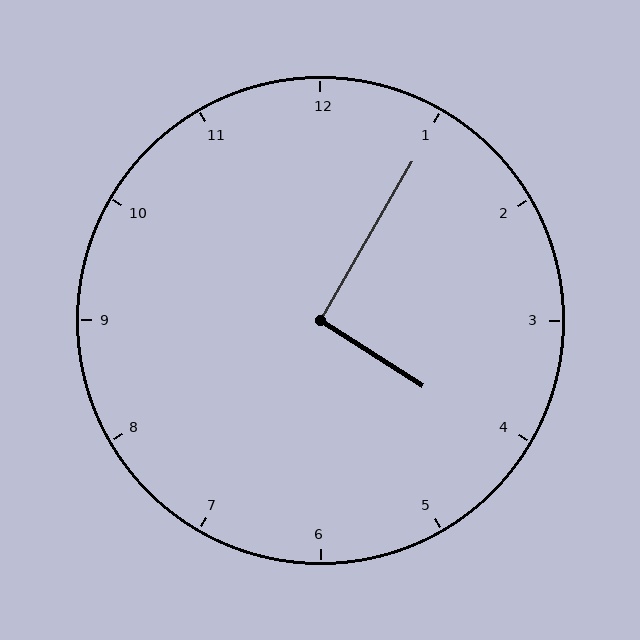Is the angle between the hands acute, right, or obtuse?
It is right.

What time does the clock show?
4:05.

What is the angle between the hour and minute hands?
Approximately 92 degrees.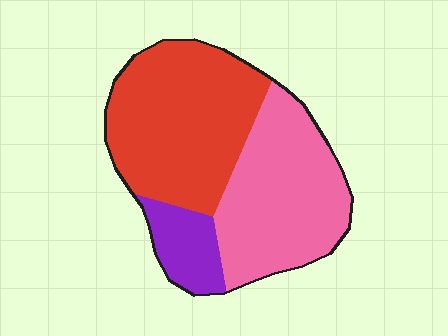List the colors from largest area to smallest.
From largest to smallest: red, pink, purple.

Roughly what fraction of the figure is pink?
Pink covers 41% of the figure.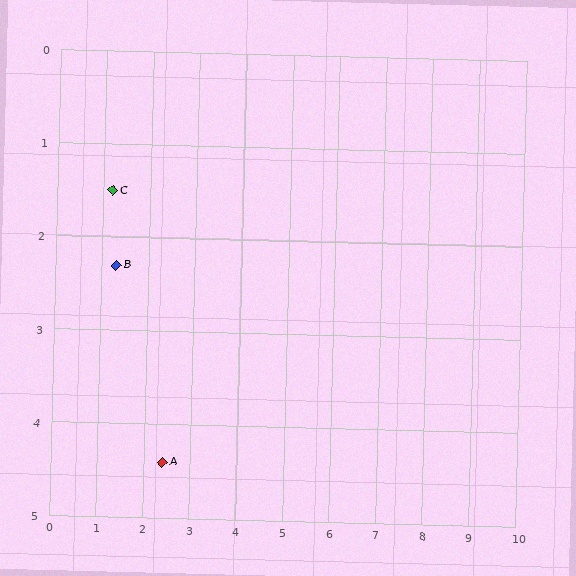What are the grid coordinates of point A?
Point A is at approximately (2.4, 4.4).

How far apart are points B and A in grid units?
Points B and A are about 2.4 grid units apart.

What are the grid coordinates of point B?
Point B is at approximately (1.3, 2.3).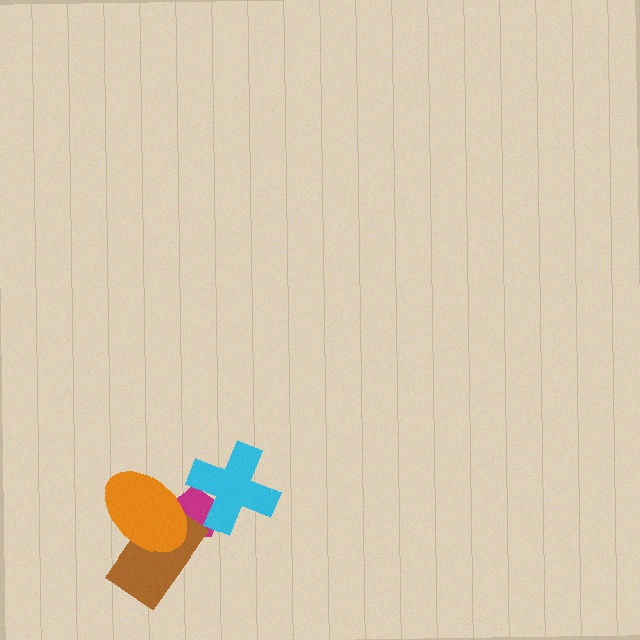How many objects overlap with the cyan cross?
1 object overlaps with the cyan cross.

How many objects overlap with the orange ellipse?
2 objects overlap with the orange ellipse.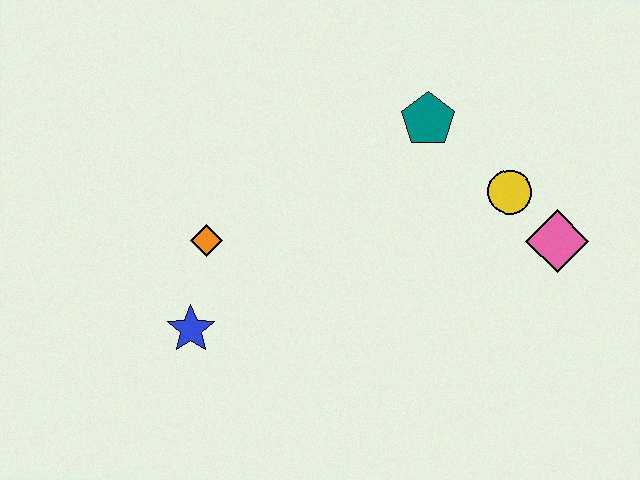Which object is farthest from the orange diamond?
The pink diamond is farthest from the orange diamond.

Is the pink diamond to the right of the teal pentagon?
Yes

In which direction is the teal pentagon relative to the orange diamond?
The teal pentagon is to the right of the orange diamond.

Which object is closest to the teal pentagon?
The yellow circle is closest to the teal pentagon.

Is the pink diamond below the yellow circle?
Yes